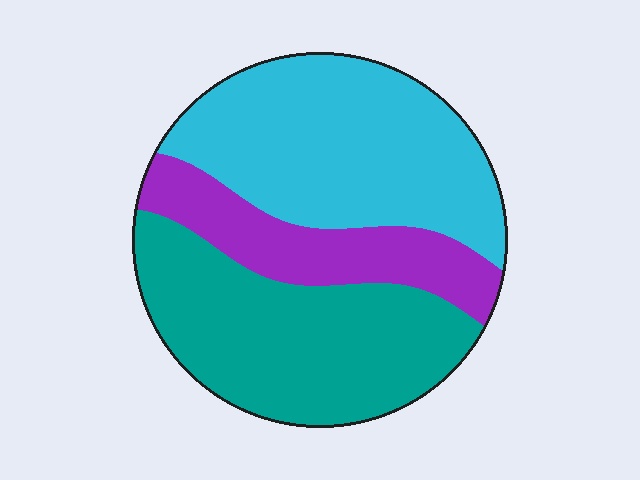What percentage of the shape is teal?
Teal takes up between a third and a half of the shape.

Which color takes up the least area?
Purple, at roughly 20%.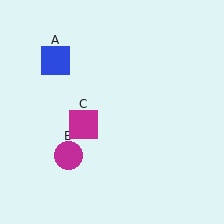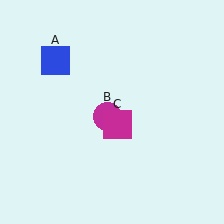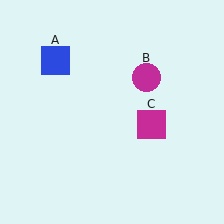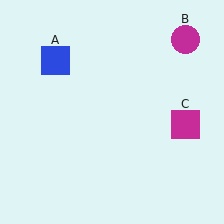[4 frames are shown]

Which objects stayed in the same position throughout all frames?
Blue square (object A) remained stationary.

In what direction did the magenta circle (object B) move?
The magenta circle (object B) moved up and to the right.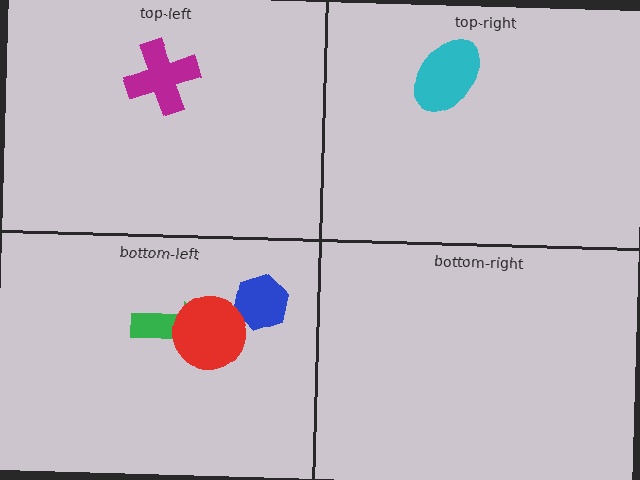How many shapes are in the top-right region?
1.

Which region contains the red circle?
The bottom-left region.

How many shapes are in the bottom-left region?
3.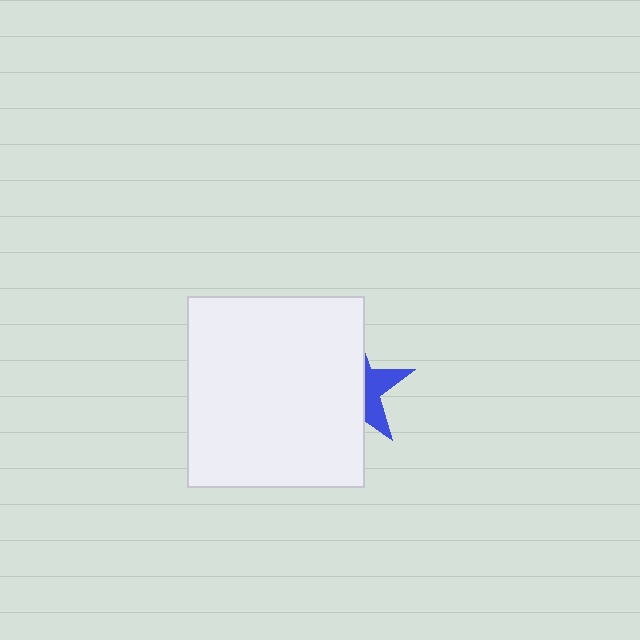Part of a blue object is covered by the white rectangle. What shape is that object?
It is a star.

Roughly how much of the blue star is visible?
A small part of it is visible (roughly 33%).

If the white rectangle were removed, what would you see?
You would see the complete blue star.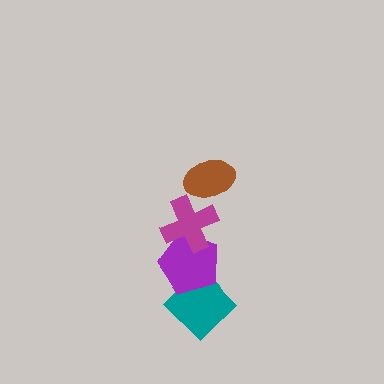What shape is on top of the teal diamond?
The purple pentagon is on top of the teal diamond.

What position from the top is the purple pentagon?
The purple pentagon is 3rd from the top.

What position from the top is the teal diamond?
The teal diamond is 4th from the top.